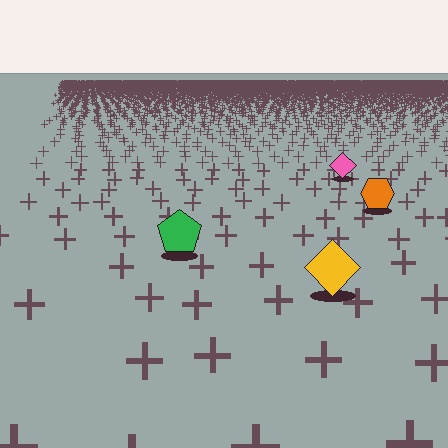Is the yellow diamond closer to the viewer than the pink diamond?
Yes. The yellow diamond is closer — you can tell from the texture gradient: the ground texture is coarser near it.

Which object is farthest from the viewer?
The pink diamond is farthest from the viewer. It appears smaller and the ground texture around it is denser.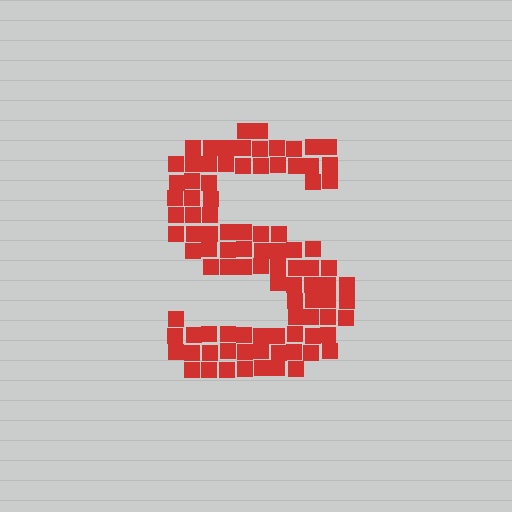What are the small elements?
The small elements are squares.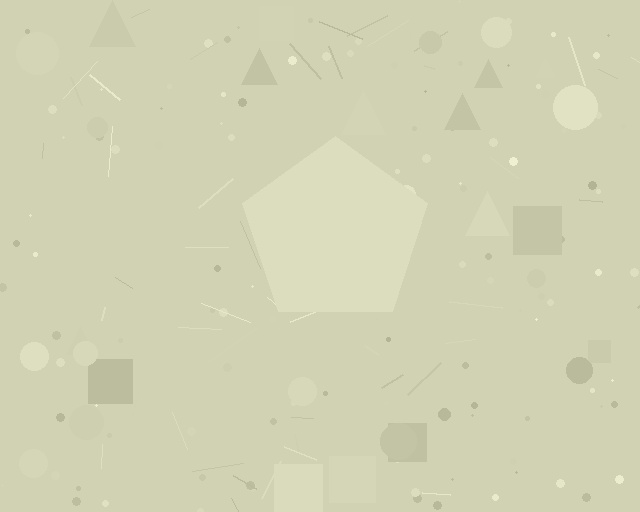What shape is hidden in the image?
A pentagon is hidden in the image.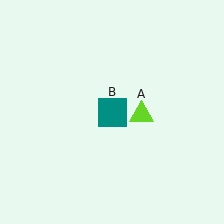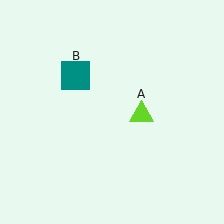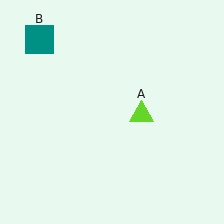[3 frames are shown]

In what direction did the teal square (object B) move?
The teal square (object B) moved up and to the left.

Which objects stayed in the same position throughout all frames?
Lime triangle (object A) remained stationary.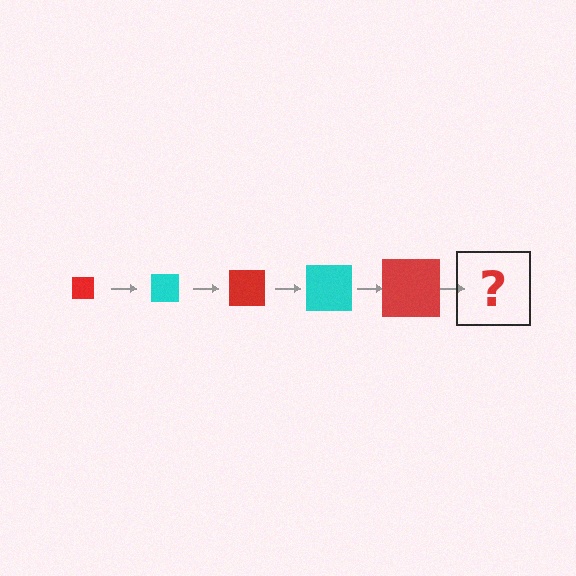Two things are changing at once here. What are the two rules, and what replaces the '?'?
The two rules are that the square grows larger each step and the color cycles through red and cyan. The '?' should be a cyan square, larger than the previous one.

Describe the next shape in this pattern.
It should be a cyan square, larger than the previous one.